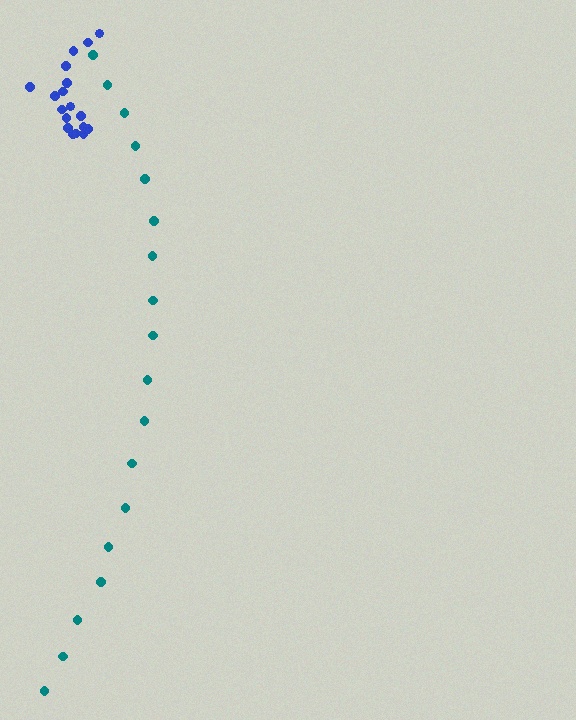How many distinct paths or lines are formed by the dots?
There are 2 distinct paths.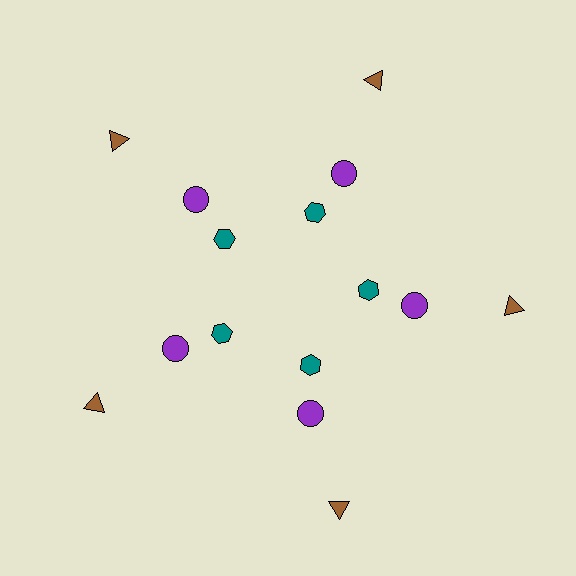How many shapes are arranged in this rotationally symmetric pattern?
There are 15 shapes, arranged in 5 groups of 3.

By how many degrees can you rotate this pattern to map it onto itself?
The pattern maps onto itself every 72 degrees of rotation.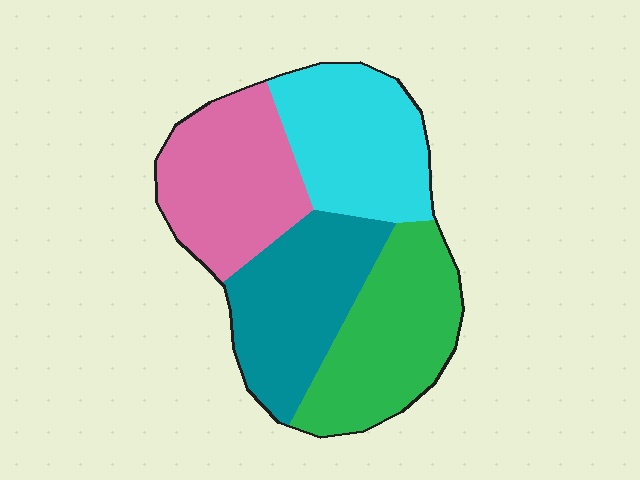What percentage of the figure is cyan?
Cyan takes up between a sixth and a third of the figure.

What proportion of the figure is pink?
Pink covers around 25% of the figure.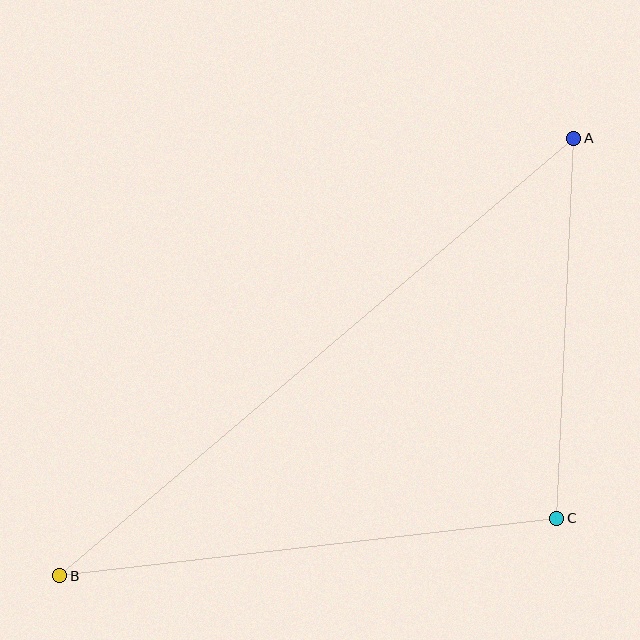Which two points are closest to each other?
Points A and C are closest to each other.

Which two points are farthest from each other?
Points A and B are farthest from each other.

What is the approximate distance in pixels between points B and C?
The distance between B and C is approximately 500 pixels.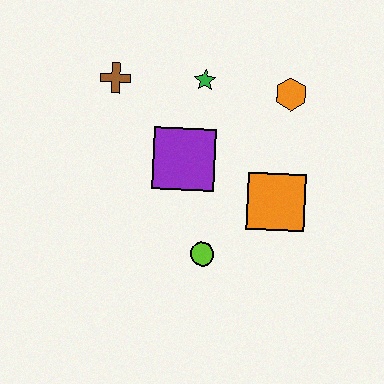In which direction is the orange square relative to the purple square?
The orange square is to the right of the purple square.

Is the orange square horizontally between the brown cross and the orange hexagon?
Yes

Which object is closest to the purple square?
The green star is closest to the purple square.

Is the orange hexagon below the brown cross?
Yes